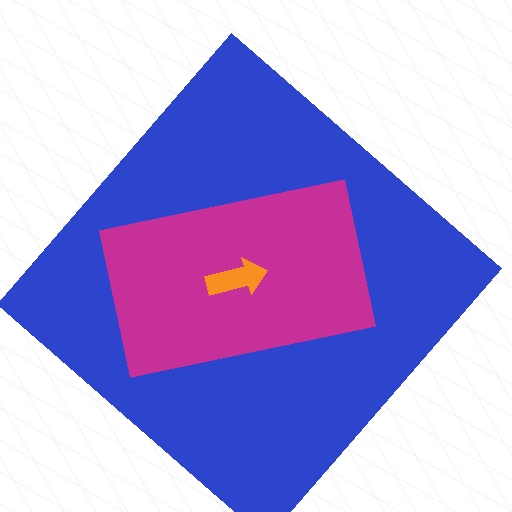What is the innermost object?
The orange arrow.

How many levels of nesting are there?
3.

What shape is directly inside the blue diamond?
The magenta rectangle.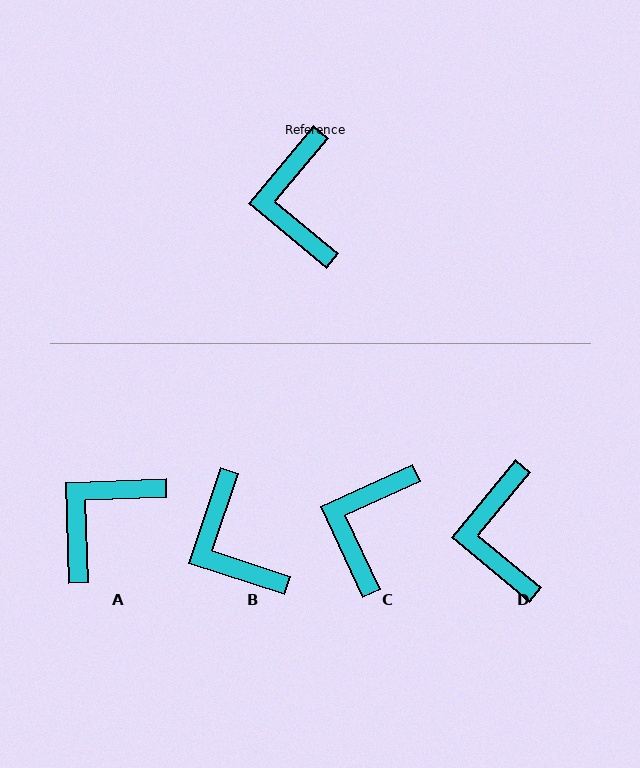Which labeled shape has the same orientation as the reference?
D.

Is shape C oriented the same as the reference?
No, it is off by about 26 degrees.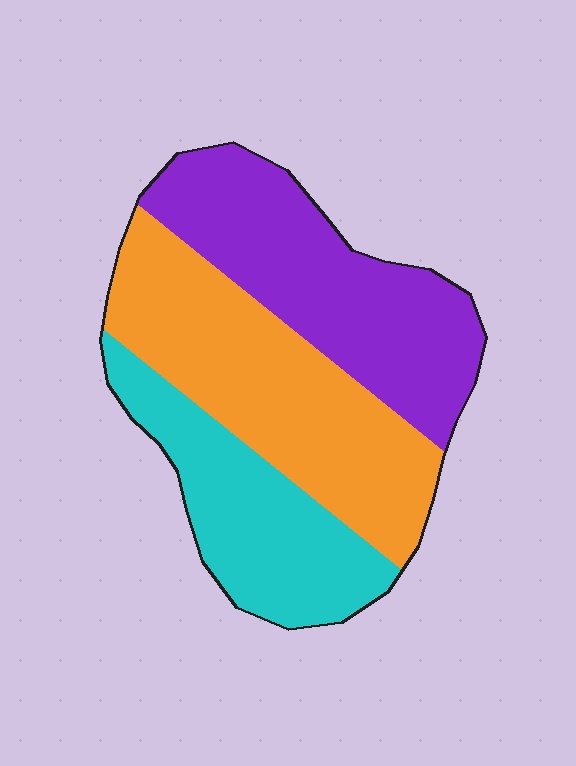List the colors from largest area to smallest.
From largest to smallest: orange, purple, cyan.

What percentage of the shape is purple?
Purple takes up about one third (1/3) of the shape.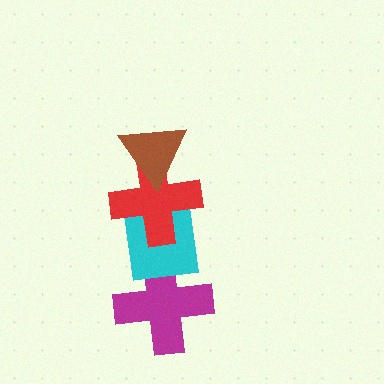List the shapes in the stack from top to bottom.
From top to bottom: the brown triangle, the red cross, the cyan square, the magenta cross.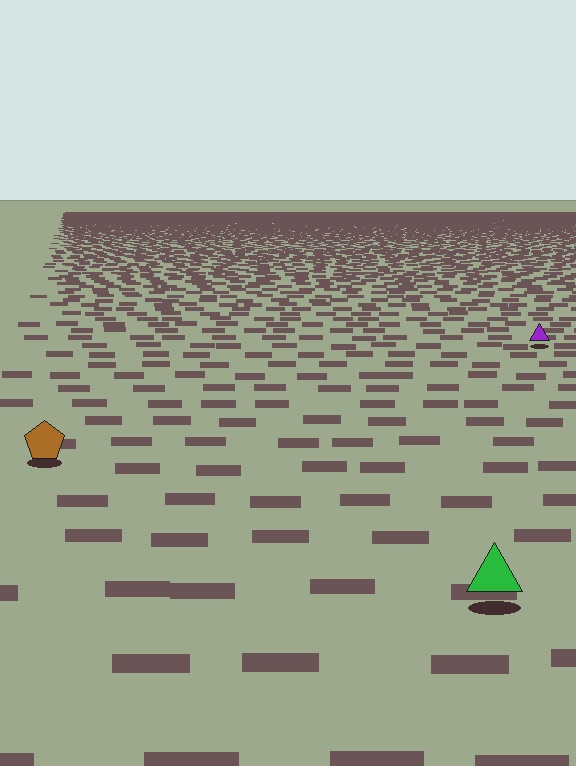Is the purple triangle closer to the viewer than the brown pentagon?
No. The brown pentagon is closer — you can tell from the texture gradient: the ground texture is coarser near it.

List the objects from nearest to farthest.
From nearest to farthest: the green triangle, the brown pentagon, the purple triangle.